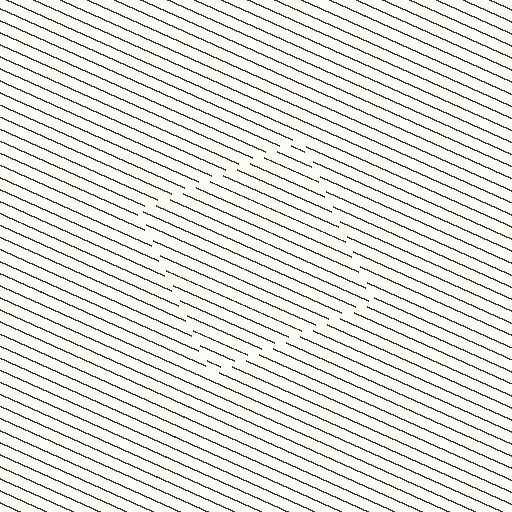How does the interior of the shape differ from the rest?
The interior of the shape contains the same grating, shifted by half a period — the contour is defined by the phase discontinuity where line-ends from the inner and outer gratings abut.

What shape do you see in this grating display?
An illusory square. The interior of the shape contains the same grating, shifted by half a period — the contour is defined by the phase discontinuity where line-ends from the inner and outer gratings abut.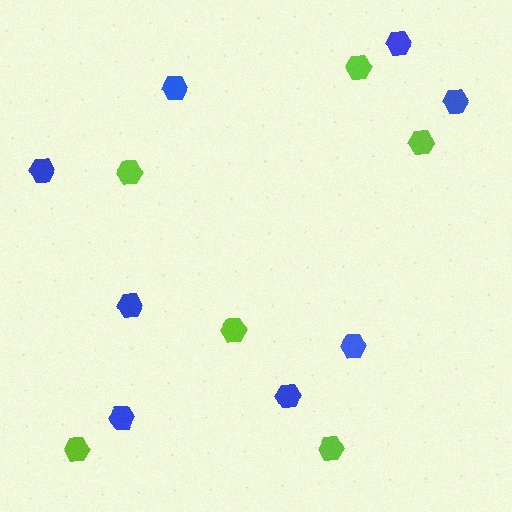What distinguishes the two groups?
There are 2 groups: one group of lime hexagons (6) and one group of blue hexagons (8).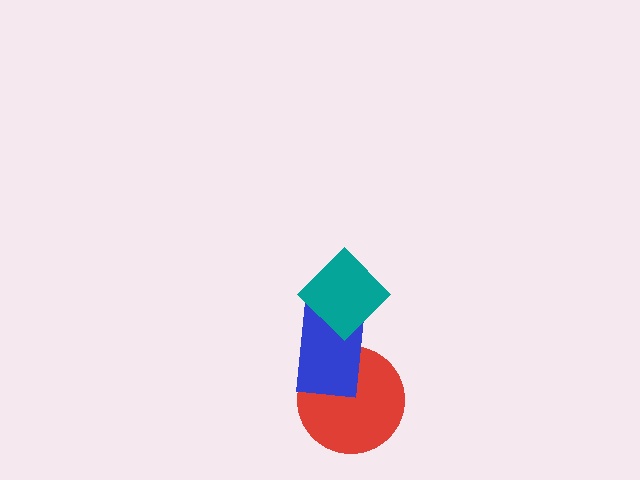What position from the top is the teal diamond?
The teal diamond is 1st from the top.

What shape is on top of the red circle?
The blue rectangle is on top of the red circle.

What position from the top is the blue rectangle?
The blue rectangle is 2nd from the top.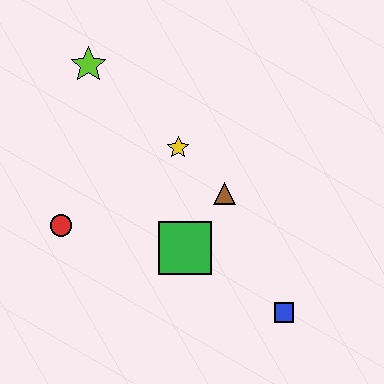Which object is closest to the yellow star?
The brown triangle is closest to the yellow star.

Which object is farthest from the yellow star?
The blue square is farthest from the yellow star.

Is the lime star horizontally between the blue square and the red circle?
Yes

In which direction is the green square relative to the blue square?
The green square is to the left of the blue square.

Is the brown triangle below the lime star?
Yes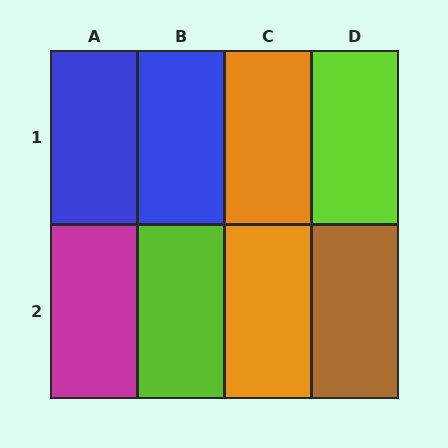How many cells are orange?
2 cells are orange.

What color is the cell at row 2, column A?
Magenta.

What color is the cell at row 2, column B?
Lime.